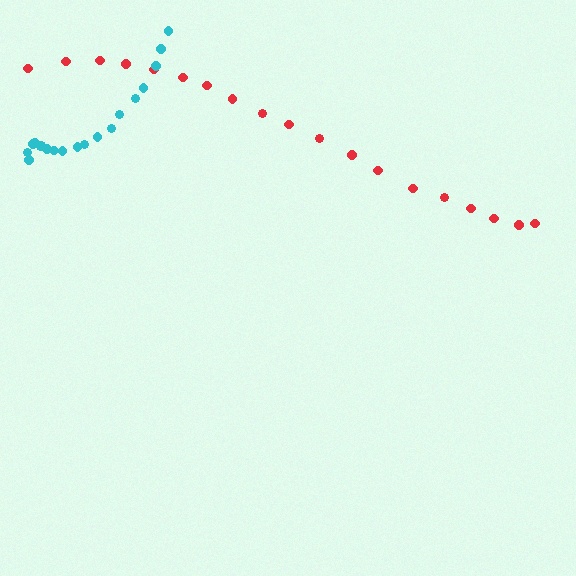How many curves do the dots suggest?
There are 2 distinct paths.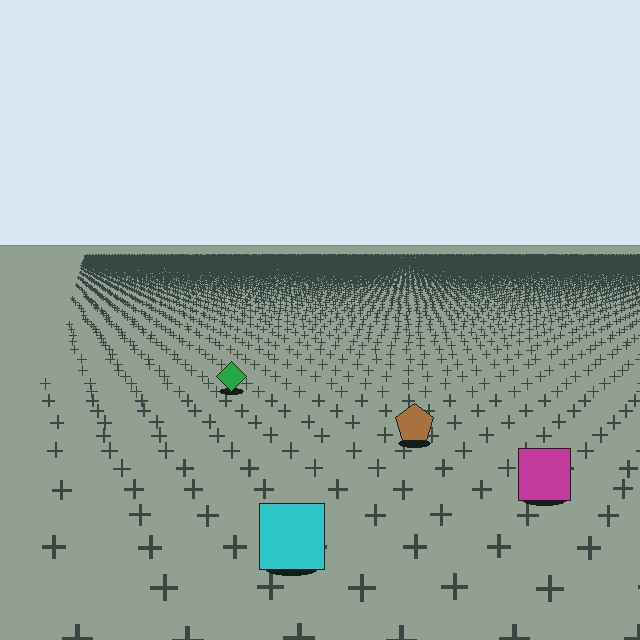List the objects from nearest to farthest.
From nearest to farthest: the cyan square, the magenta square, the brown pentagon, the green diamond.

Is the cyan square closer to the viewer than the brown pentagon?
Yes. The cyan square is closer — you can tell from the texture gradient: the ground texture is coarser near it.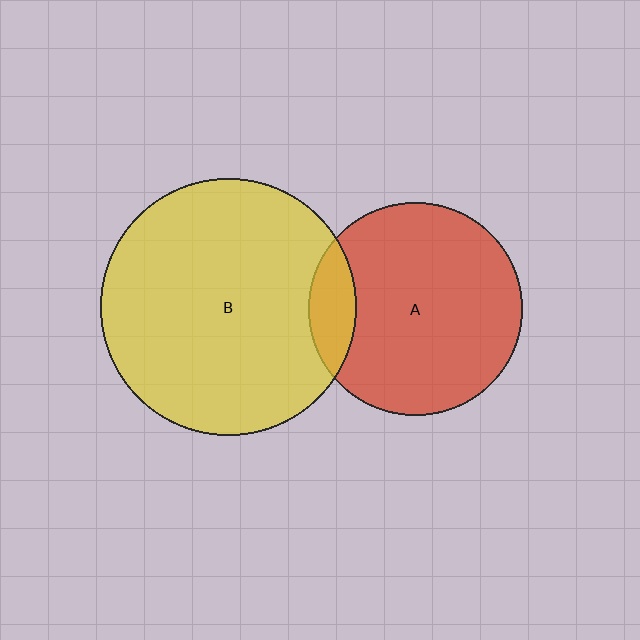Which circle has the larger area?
Circle B (yellow).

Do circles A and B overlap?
Yes.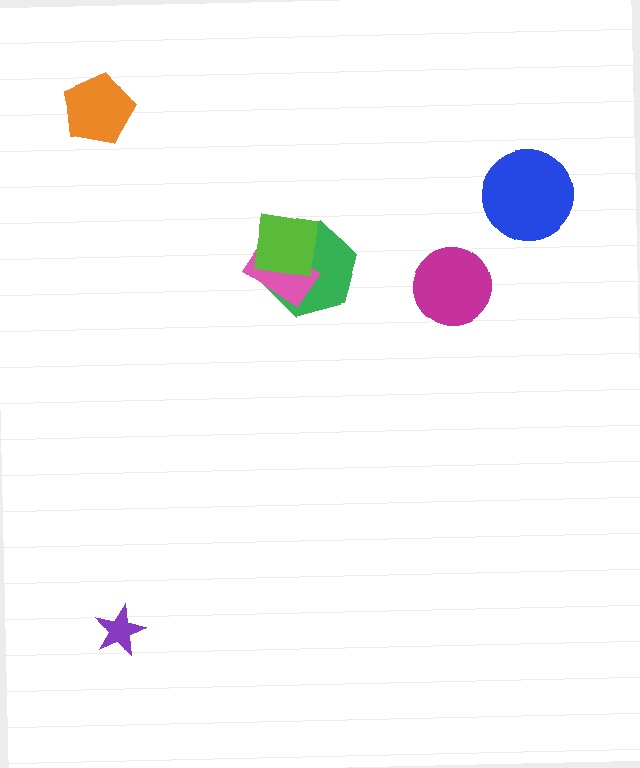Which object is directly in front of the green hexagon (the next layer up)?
The pink rectangle is directly in front of the green hexagon.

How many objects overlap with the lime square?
2 objects overlap with the lime square.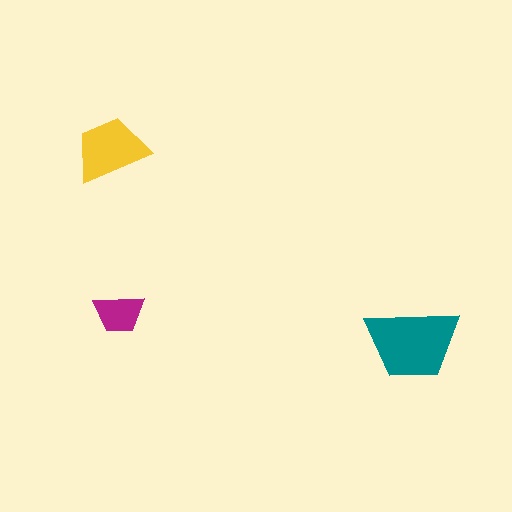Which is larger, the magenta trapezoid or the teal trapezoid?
The teal one.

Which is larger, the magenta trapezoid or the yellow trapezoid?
The yellow one.